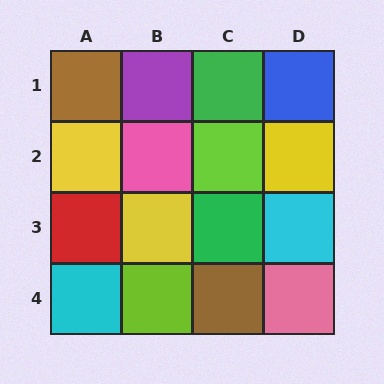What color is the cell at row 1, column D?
Blue.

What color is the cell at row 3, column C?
Green.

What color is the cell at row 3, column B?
Yellow.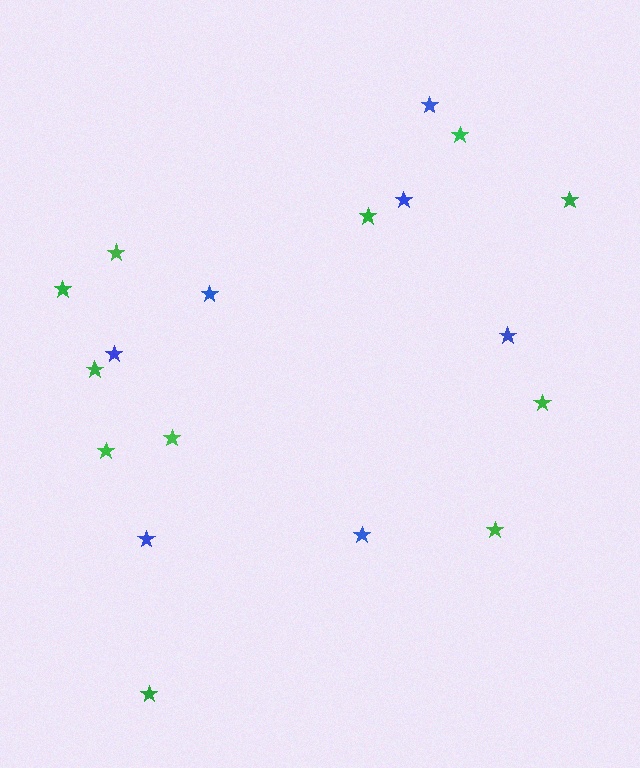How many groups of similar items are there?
There are 2 groups: one group of blue stars (7) and one group of green stars (11).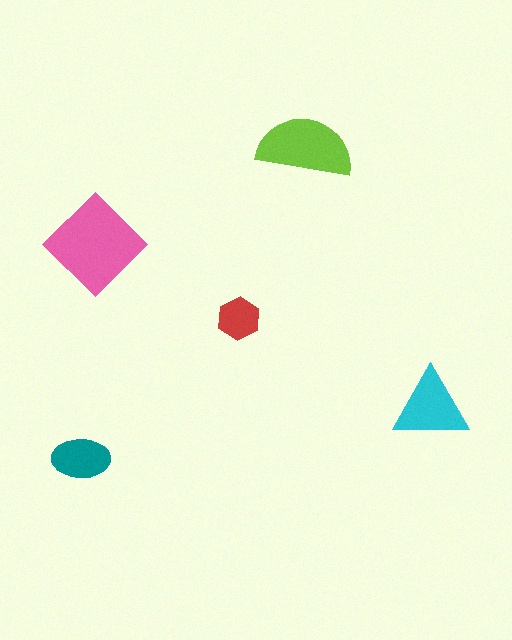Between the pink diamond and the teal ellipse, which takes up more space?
The pink diamond.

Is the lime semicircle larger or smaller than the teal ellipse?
Larger.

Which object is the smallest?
The red hexagon.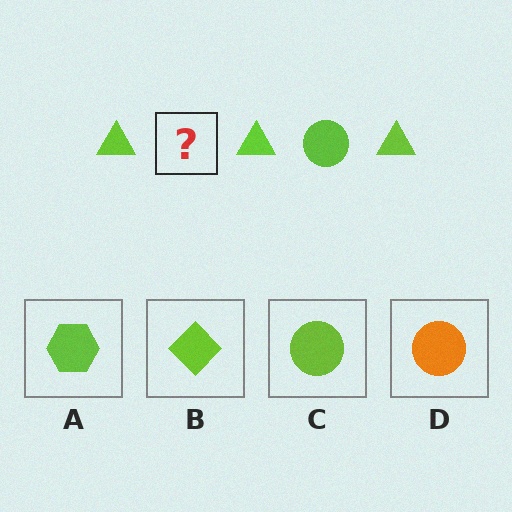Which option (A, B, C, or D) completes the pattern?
C.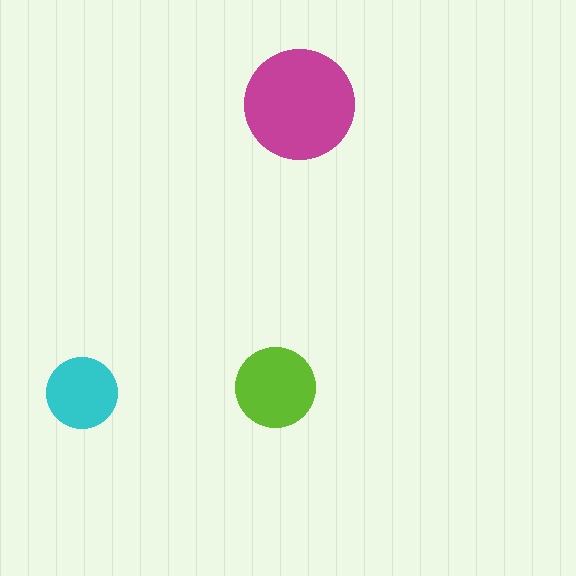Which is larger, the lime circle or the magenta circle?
The magenta one.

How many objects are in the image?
There are 3 objects in the image.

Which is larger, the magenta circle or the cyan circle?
The magenta one.